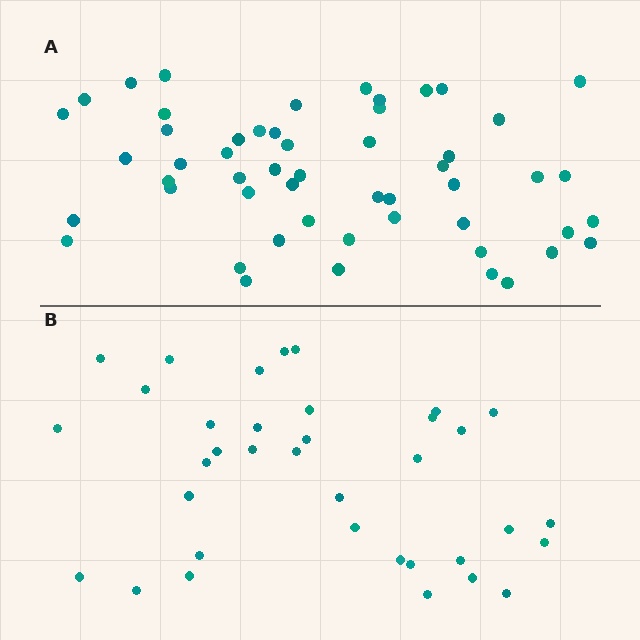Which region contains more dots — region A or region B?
Region A (the top region) has more dots.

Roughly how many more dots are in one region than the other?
Region A has approximately 15 more dots than region B.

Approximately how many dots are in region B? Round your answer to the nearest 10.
About 40 dots. (The exact count is 36, which rounds to 40.)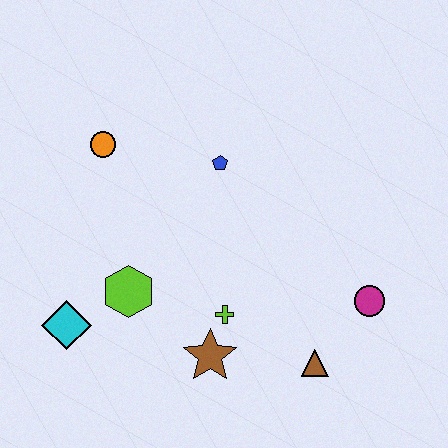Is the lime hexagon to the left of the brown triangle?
Yes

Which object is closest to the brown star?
The lime cross is closest to the brown star.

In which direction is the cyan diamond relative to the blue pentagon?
The cyan diamond is below the blue pentagon.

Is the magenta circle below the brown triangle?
No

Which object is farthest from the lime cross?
The orange circle is farthest from the lime cross.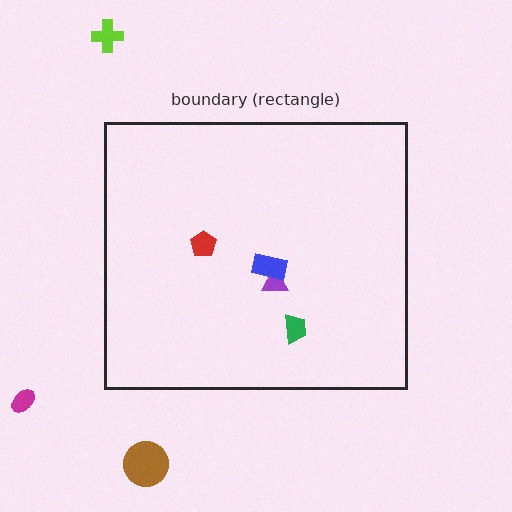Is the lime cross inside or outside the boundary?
Outside.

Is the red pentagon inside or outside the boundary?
Inside.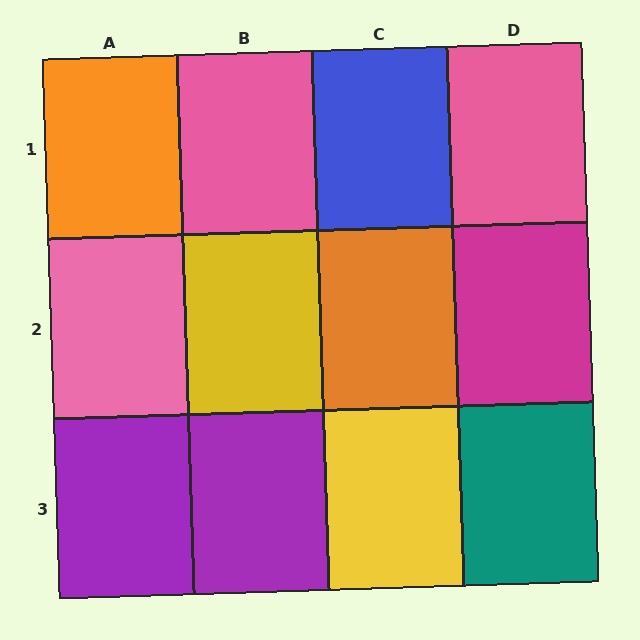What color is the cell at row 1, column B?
Pink.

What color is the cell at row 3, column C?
Yellow.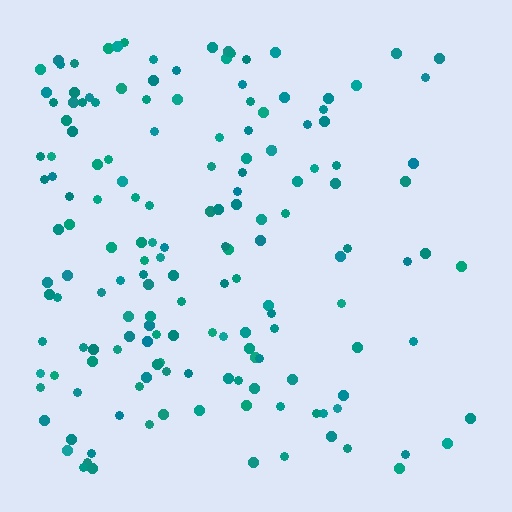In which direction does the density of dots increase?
From right to left, with the left side densest.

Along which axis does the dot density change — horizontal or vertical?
Horizontal.